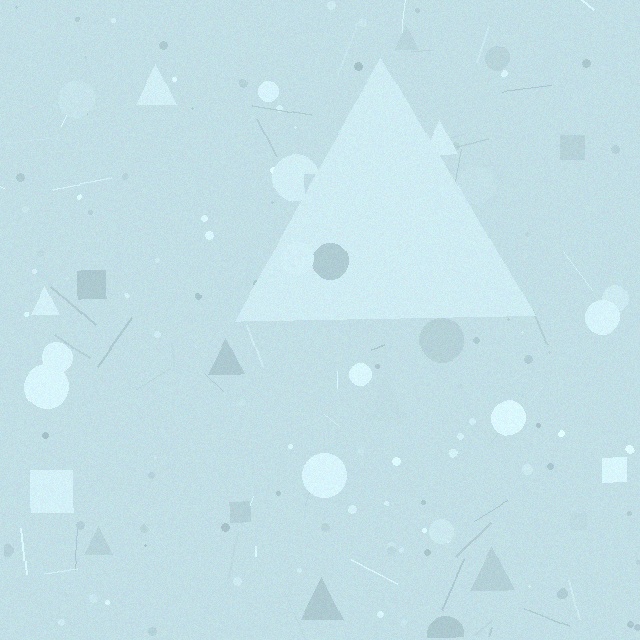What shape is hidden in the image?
A triangle is hidden in the image.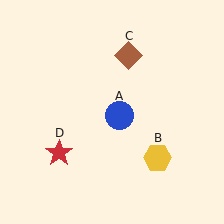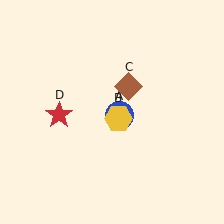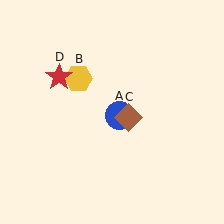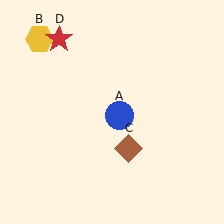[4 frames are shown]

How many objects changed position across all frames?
3 objects changed position: yellow hexagon (object B), brown diamond (object C), red star (object D).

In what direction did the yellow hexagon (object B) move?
The yellow hexagon (object B) moved up and to the left.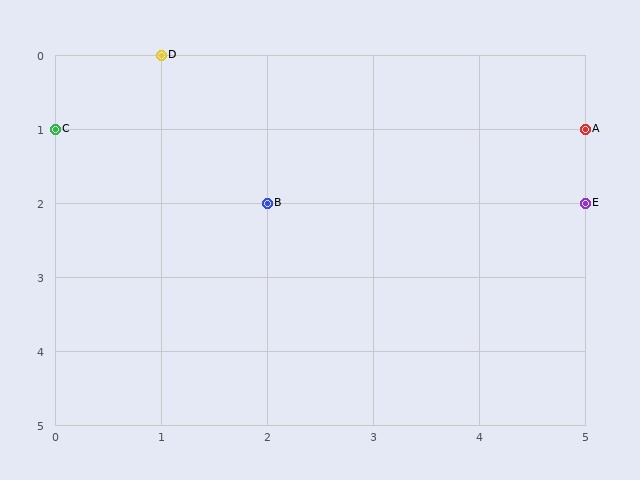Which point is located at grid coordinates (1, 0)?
Point D is at (1, 0).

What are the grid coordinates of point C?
Point C is at grid coordinates (0, 1).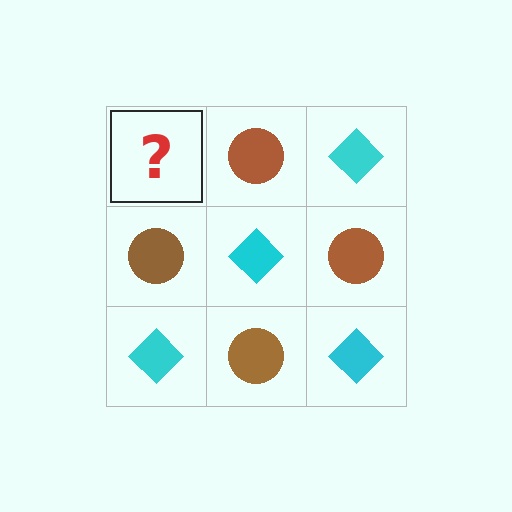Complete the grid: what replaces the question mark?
The question mark should be replaced with a cyan diamond.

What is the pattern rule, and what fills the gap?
The rule is that it alternates cyan diamond and brown circle in a checkerboard pattern. The gap should be filled with a cyan diamond.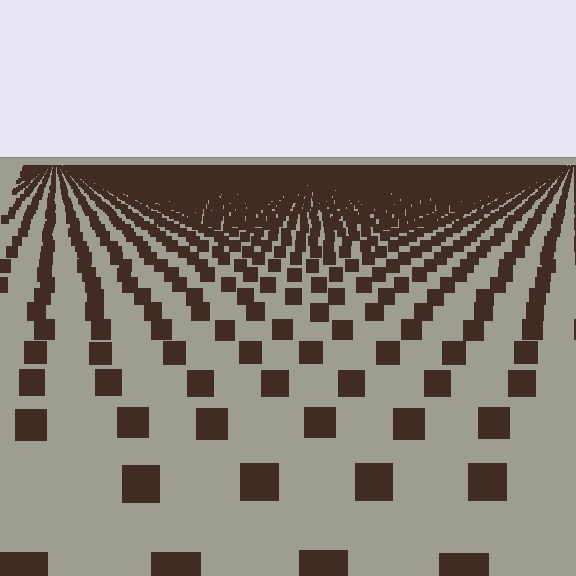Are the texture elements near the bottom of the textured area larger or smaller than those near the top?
Larger. Near the bottom, elements are closer to the viewer and appear at a bigger on-screen size.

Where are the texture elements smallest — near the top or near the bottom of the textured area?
Near the top.